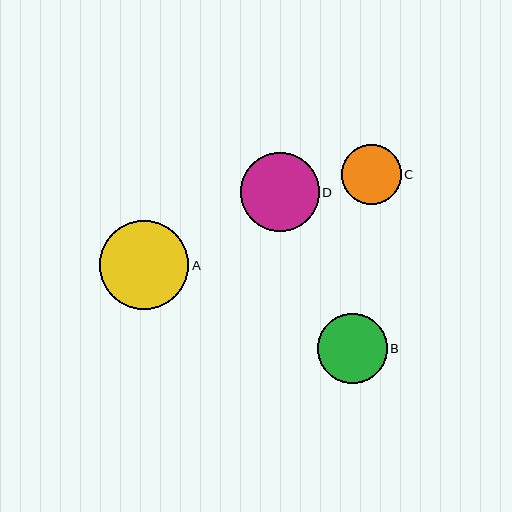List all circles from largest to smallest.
From largest to smallest: A, D, B, C.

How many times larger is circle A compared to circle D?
Circle A is approximately 1.1 times the size of circle D.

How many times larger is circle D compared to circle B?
Circle D is approximately 1.1 times the size of circle B.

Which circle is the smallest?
Circle C is the smallest with a size of approximately 59 pixels.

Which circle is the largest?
Circle A is the largest with a size of approximately 89 pixels.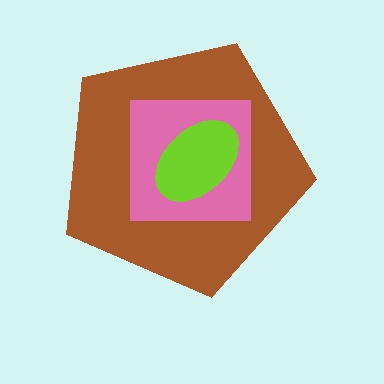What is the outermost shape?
The brown pentagon.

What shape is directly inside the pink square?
The lime ellipse.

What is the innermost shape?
The lime ellipse.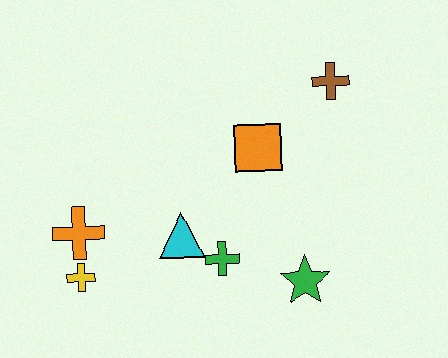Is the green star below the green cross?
Yes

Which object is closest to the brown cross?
The orange square is closest to the brown cross.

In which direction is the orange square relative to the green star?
The orange square is above the green star.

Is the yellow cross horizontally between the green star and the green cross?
No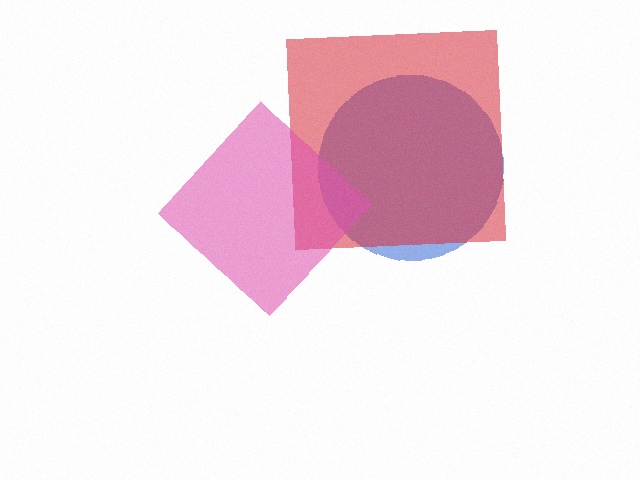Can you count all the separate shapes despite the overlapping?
Yes, there are 3 separate shapes.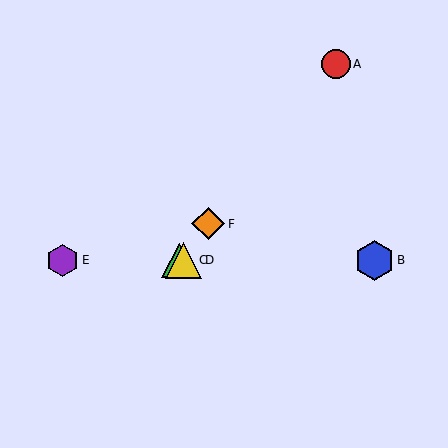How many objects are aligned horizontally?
4 objects (B, C, D, E) are aligned horizontally.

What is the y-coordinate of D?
Object D is at y≈260.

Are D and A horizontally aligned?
No, D is at y≈260 and A is at y≈64.